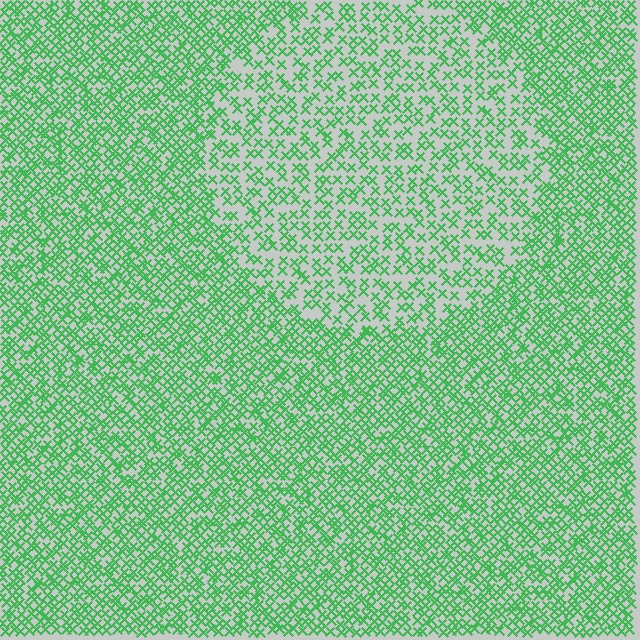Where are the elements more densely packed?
The elements are more densely packed outside the circle boundary.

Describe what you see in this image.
The image contains small green elements arranged at two different densities. A circle-shaped region is visible where the elements are less densely packed than the surrounding area.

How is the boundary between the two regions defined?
The boundary is defined by a change in element density (approximately 1.8x ratio). All elements are the same color, size, and shape.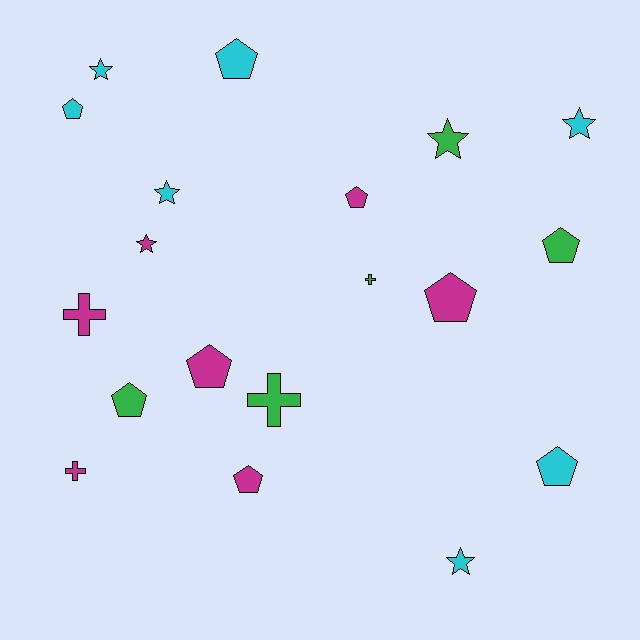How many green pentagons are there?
There are 2 green pentagons.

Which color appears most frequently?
Cyan, with 7 objects.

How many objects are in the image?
There are 19 objects.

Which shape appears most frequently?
Pentagon, with 9 objects.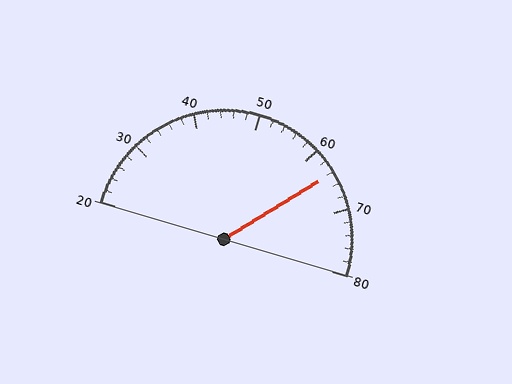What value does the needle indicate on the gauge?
The needle indicates approximately 64.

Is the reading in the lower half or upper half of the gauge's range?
The reading is in the upper half of the range (20 to 80).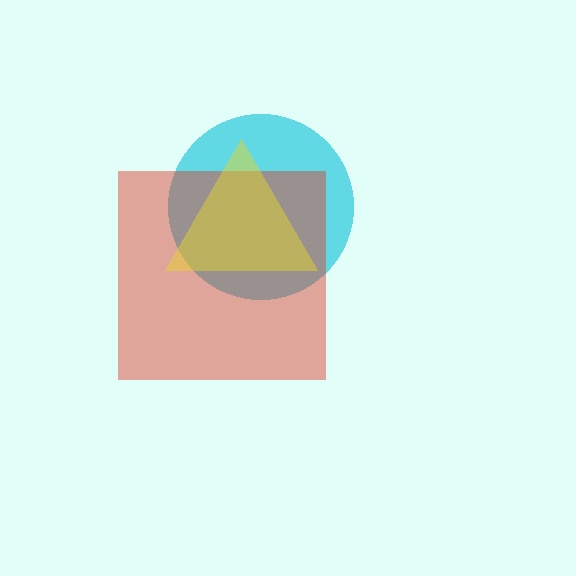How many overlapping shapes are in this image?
There are 3 overlapping shapes in the image.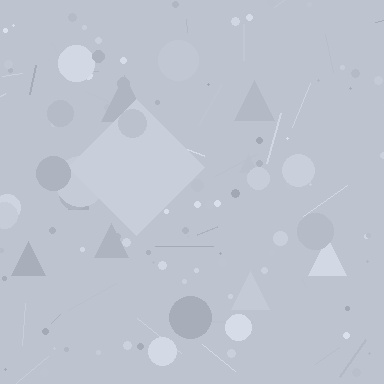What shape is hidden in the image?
A diamond is hidden in the image.